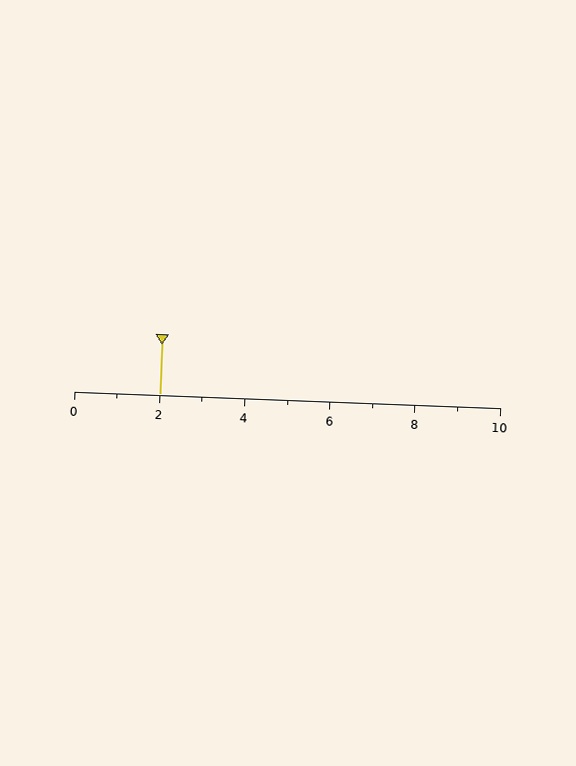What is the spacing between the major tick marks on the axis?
The major ticks are spaced 2 apart.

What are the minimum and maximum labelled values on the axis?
The axis runs from 0 to 10.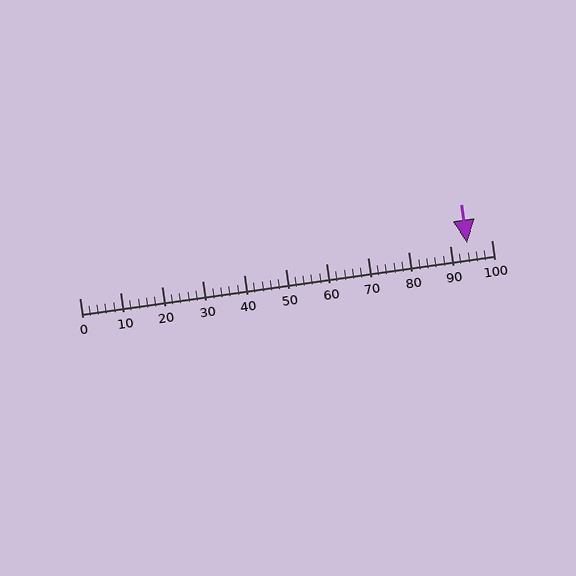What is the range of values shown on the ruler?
The ruler shows values from 0 to 100.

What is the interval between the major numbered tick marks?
The major tick marks are spaced 10 units apart.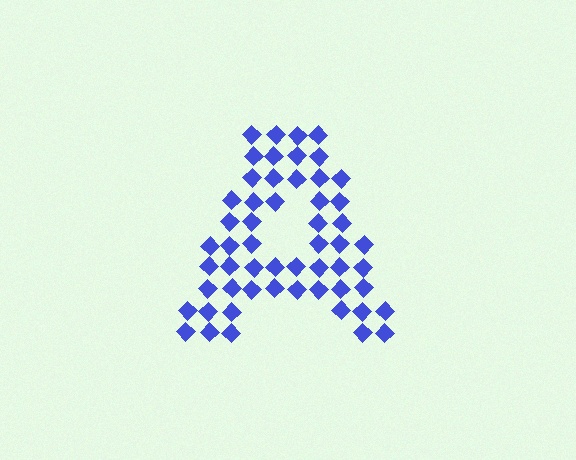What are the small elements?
The small elements are diamonds.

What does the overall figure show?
The overall figure shows the letter A.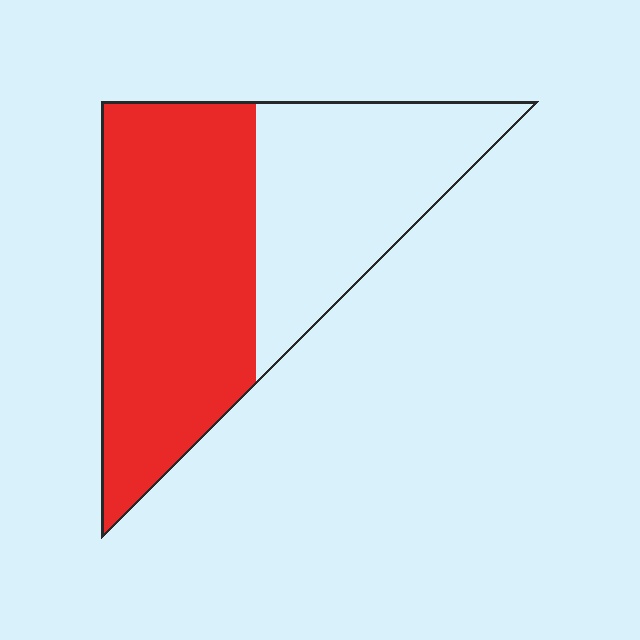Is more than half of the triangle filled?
Yes.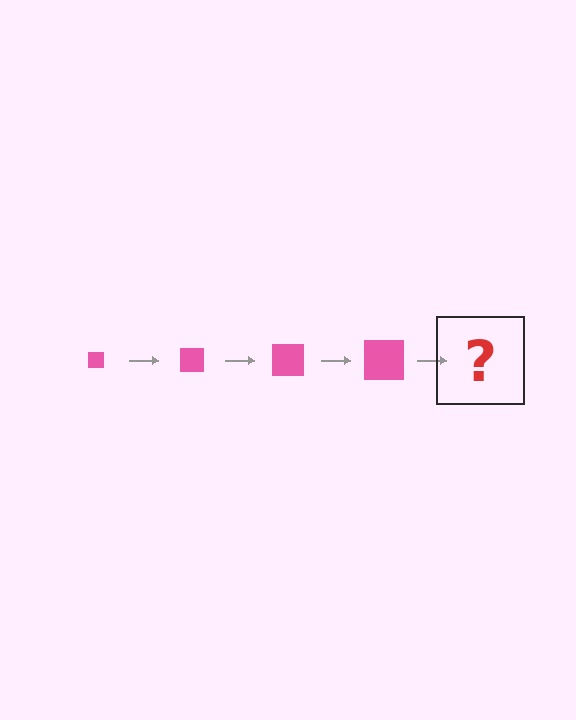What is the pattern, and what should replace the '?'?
The pattern is that the square gets progressively larger each step. The '?' should be a pink square, larger than the previous one.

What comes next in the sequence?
The next element should be a pink square, larger than the previous one.